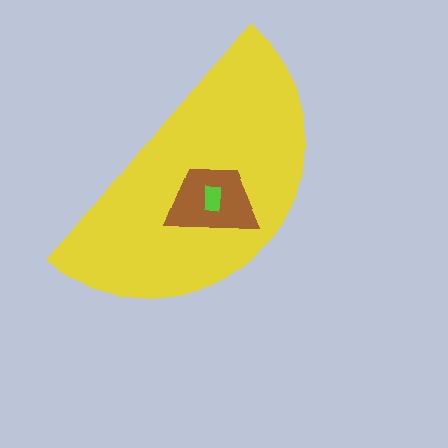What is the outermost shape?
The yellow semicircle.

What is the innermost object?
The lime rectangle.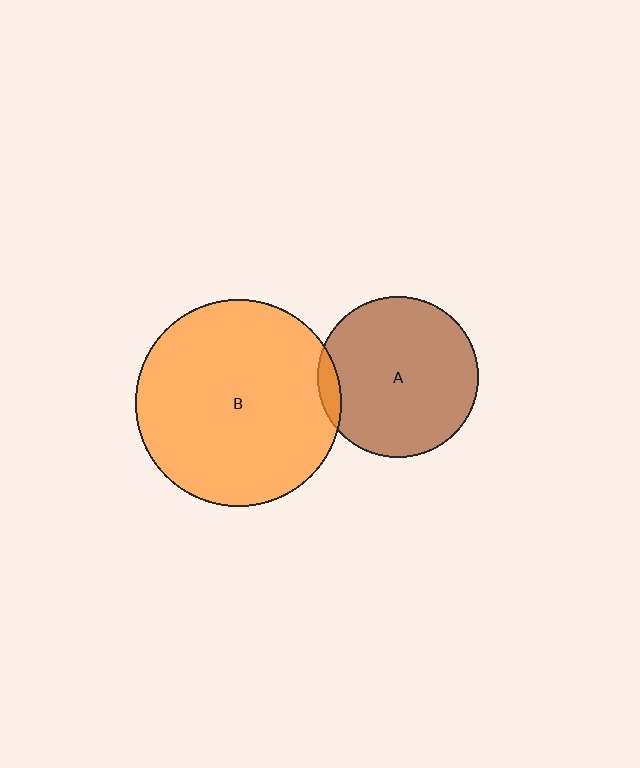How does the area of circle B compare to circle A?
Approximately 1.7 times.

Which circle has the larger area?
Circle B (orange).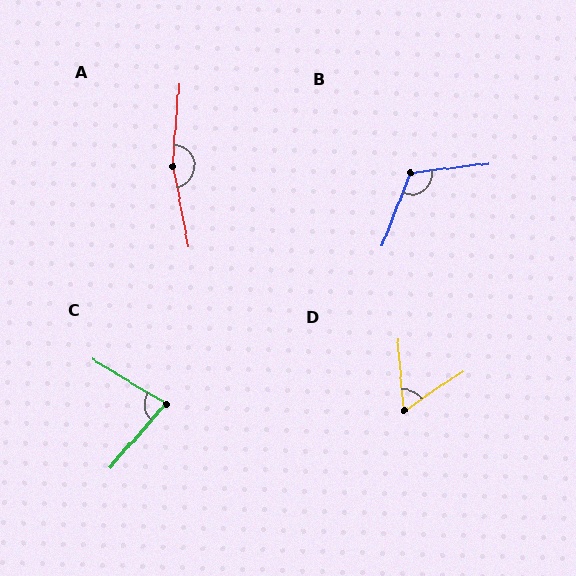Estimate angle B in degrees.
Approximately 118 degrees.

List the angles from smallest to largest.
D (60°), C (80°), B (118°), A (164°).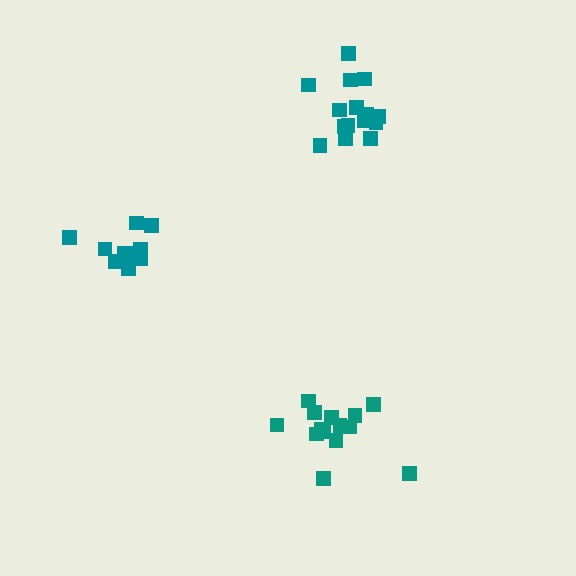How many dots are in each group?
Group 1: 14 dots, Group 2: 10 dots, Group 3: 15 dots (39 total).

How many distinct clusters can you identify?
There are 3 distinct clusters.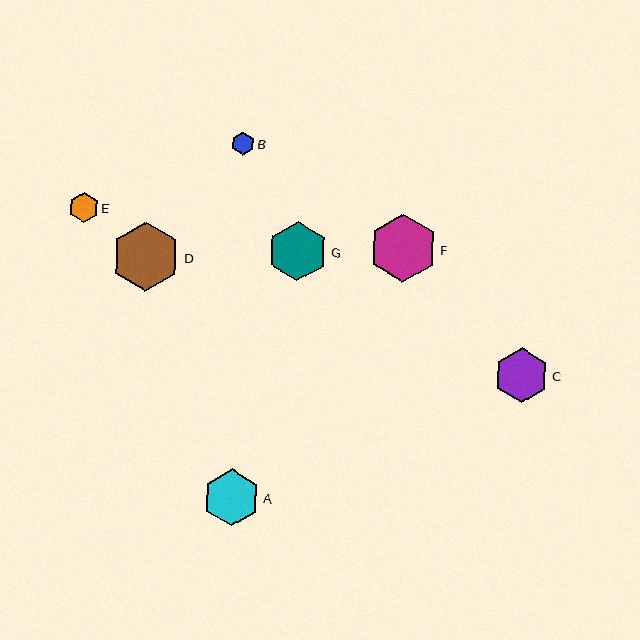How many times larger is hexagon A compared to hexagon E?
Hexagon A is approximately 1.9 times the size of hexagon E.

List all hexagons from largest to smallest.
From largest to smallest: D, F, G, A, C, E, B.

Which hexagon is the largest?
Hexagon D is the largest with a size of approximately 69 pixels.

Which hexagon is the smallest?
Hexagon B is the smallest with a size of approximately 23 pixels.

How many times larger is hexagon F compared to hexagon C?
Hexagon F is approximately 1.2 times the size of hexagon C.